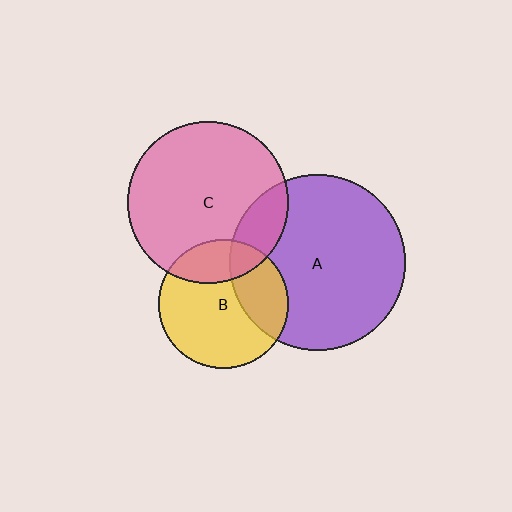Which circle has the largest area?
Circle A (purple).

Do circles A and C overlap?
Yes.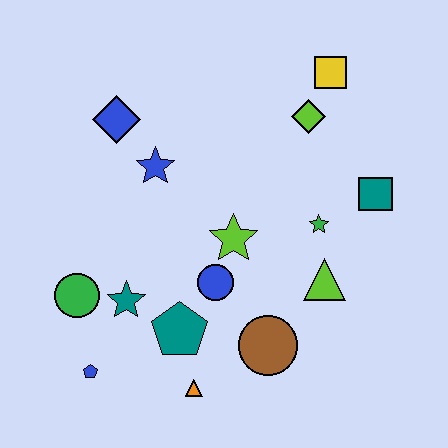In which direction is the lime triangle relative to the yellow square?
The lime triangle is below the yellow square.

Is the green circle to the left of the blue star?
Yes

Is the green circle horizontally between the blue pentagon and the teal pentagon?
No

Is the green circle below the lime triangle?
Yes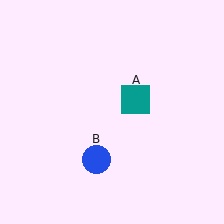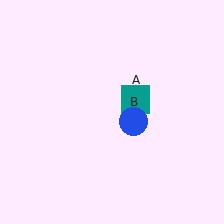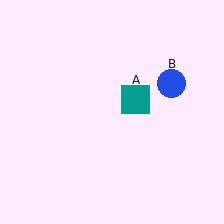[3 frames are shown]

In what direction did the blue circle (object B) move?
The blue circle (object B) moved up and to the right.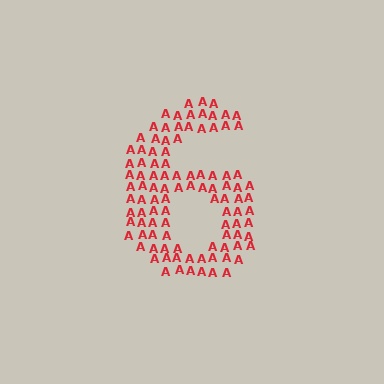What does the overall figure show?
The overall figure shows the digit 6.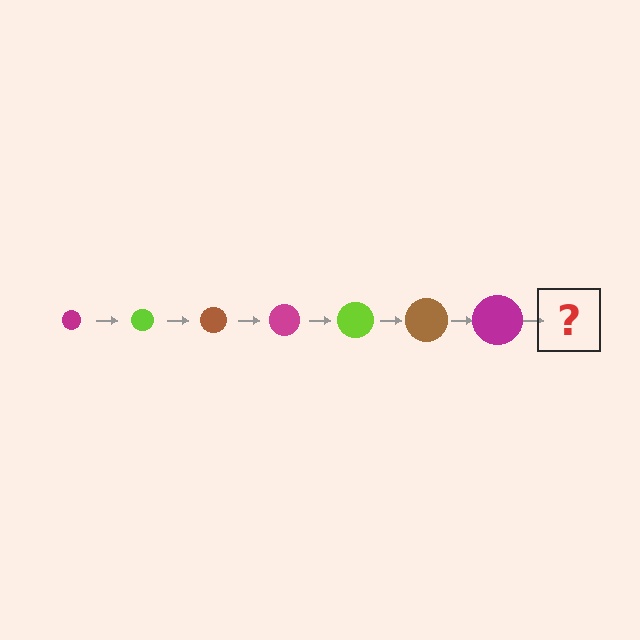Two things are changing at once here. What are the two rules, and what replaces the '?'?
The two rules are that the circle grows larger each step and the color cycles through magenta, lime, and brown. The '?' should be a lime circle, larger than the previous one.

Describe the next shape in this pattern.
It should be a lime circle, larger than the previous one.